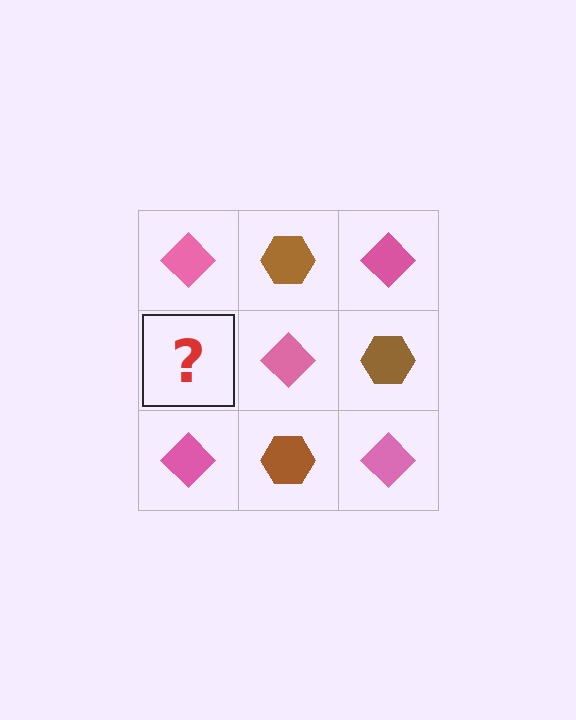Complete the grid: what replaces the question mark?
The question mark should be replaced with a brown hexagon.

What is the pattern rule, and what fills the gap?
The rule is that it alternates pink diamond and brown hexagon in a checkerboard pattern. The gap should be filled with a brown hexagon.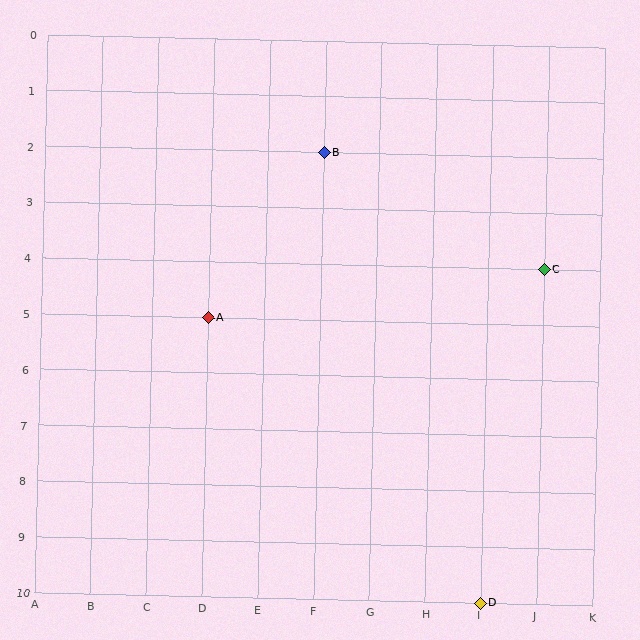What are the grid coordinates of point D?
Point D is at grid coordinates (I, 10).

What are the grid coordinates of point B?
Point B is at grid coordinates (F, 2).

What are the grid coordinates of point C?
Point C is at grid coordinates (J, 4).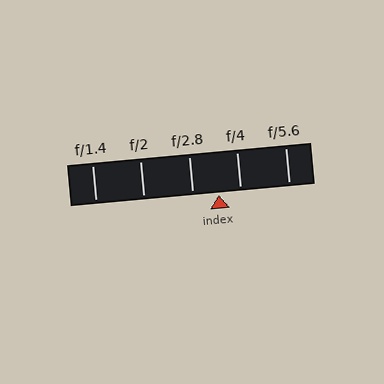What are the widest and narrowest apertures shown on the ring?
The widest aperture shown is f/1.4 and the narrowest is f/5.6.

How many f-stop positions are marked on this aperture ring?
There are 5 f-stop positions marked.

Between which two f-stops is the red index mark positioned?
The index mark is between f/2.8 and f/4.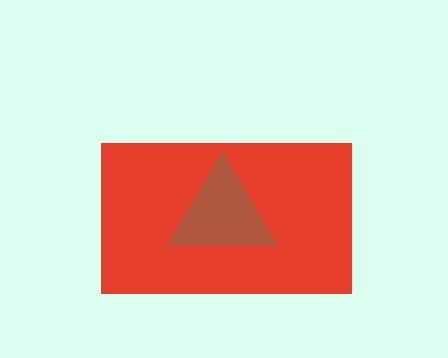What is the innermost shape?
The brown triangle.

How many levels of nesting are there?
2.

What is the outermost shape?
The red rectangle.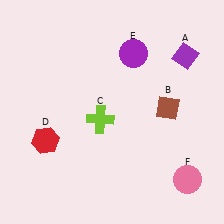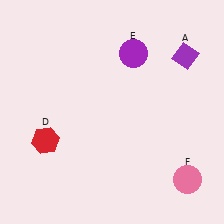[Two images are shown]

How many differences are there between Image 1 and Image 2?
There are 2 differences between the two images.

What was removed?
The brown diamond (B), the lime cross (C) were removed in Image 2.